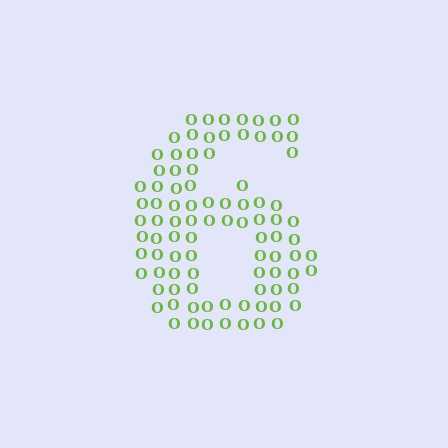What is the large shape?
The large shape is the digit 6.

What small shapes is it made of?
It is made of small letter O's.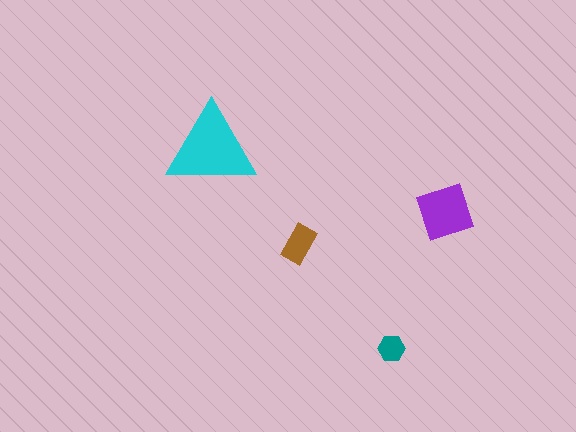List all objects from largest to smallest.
The cyan triangle, the purple diamond, the brown rectangle, the teal hexagon.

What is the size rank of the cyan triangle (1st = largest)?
1st.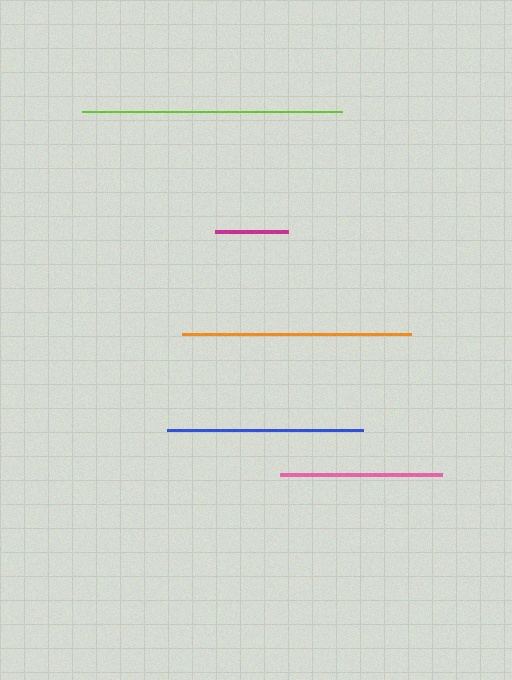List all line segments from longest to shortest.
From longest to shortest: lime, orange, blue, pink, magenta.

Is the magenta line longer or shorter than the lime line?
The lime line is longer than the magenta line.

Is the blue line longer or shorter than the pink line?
The blue line is longer than the pink line.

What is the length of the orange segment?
The orange segment is approximately 229 pixels long.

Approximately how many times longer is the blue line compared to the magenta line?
The blue line is approximately 2.7 times the length of the magenta line.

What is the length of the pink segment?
The pink segment is approximately 162 pixels long.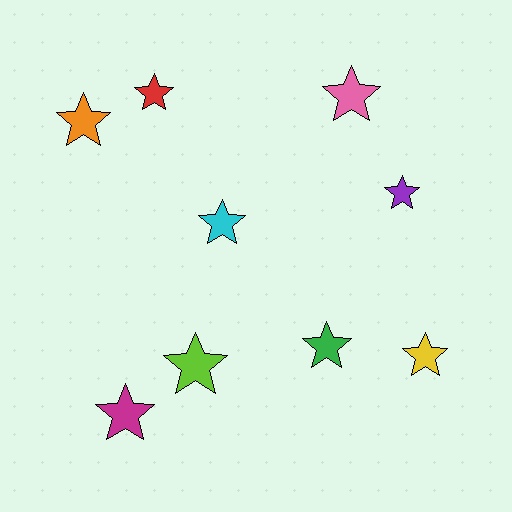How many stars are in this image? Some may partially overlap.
There are 9 stars.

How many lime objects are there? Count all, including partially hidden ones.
There is 1 lime object.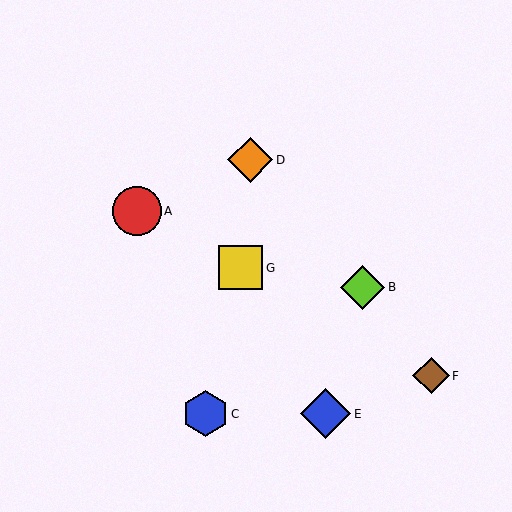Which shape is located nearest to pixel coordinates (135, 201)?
The red circle (labeled A) at (137, 211) is nearest to that location.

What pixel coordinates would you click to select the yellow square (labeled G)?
Click at (241, 268) to select the yellow square G.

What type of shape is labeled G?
Shape G is a yellow square.